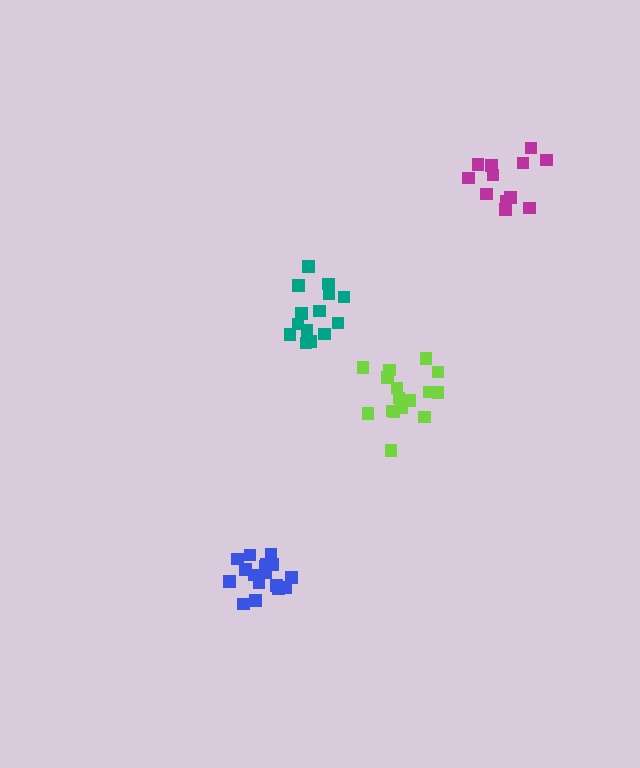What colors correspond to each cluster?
The clusters are colored: magenta, lime, blue, teal.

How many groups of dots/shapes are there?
There are 4 groups.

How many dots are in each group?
Group 1: 12 dots, Group 2: 16 dots, Group 3: 17 dots, Group 4: 14 dots (59 total).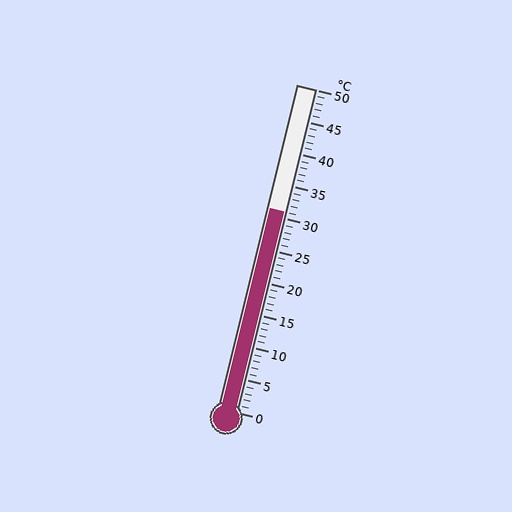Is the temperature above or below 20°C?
The temperature is above 20°C.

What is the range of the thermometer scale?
The thermometer scale ranges from 0°C to 50°C.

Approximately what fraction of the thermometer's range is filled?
The thermometer is filled to approximately 60% of its range.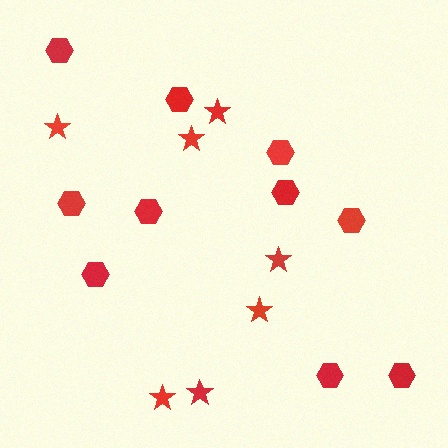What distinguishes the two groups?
There are 2 groups: one group of stars (7) and one group of hexagons (10).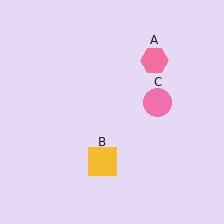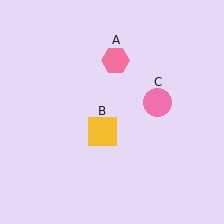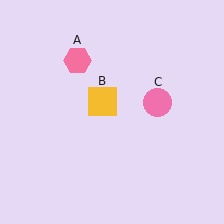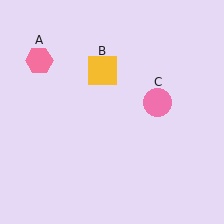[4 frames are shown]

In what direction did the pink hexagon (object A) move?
The pink hexagon (object A) moved left.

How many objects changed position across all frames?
2 objects changed position: pink hexagon (object A), yellow square (object B).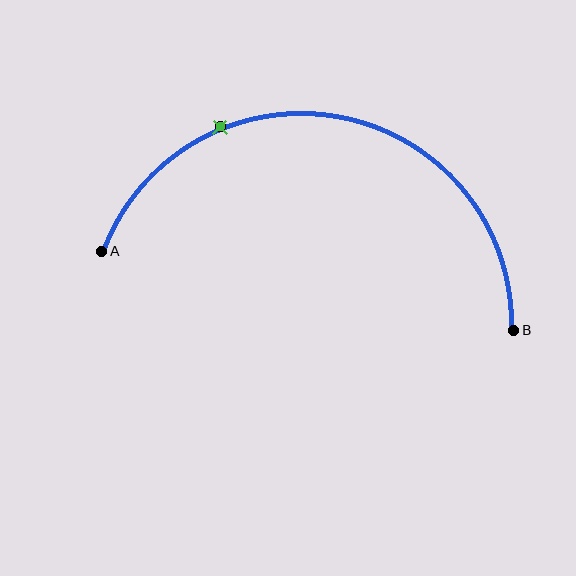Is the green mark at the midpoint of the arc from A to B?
No. The green mark lies on the arc but is closer to endpoint A. The arc midpoint would be at the point on the curve equidistant along the arc from both A and B.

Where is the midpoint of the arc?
The arc midpoint is the point on the curve farthest from the straight line joining A and B. It sits above that line.